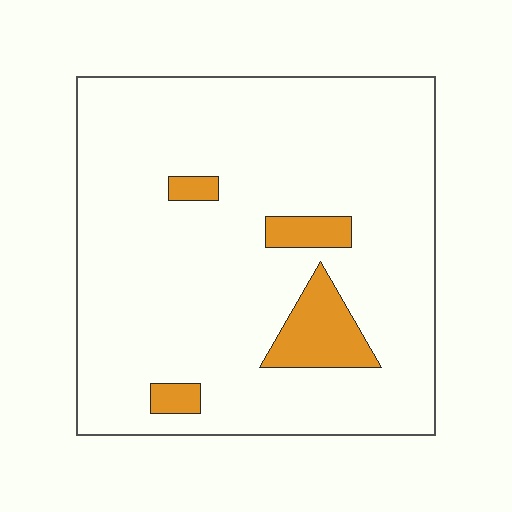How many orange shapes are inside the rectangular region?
4.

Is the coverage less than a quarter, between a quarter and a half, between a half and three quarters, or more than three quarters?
Less than a quarter.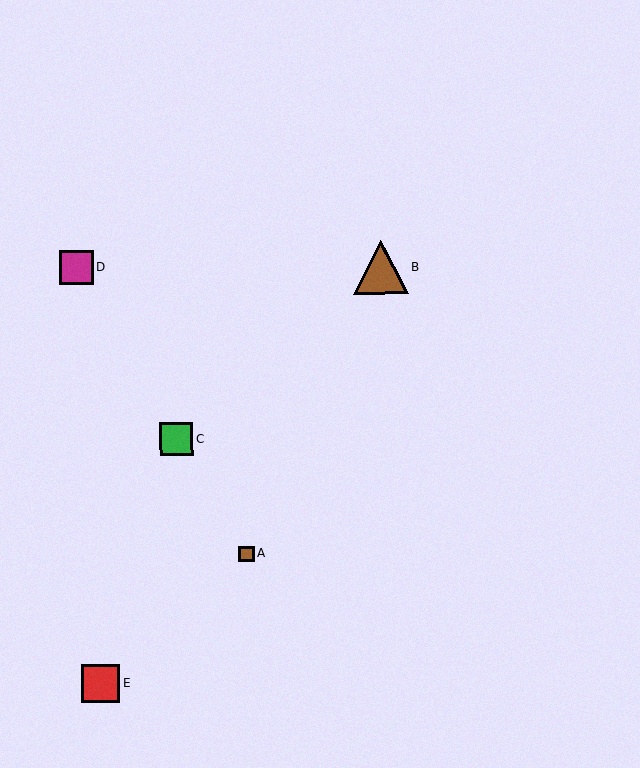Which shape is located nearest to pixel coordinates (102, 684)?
The red square (labeled E) at (101, 683) is nearest to that location.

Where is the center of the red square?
The center of the red square is at (101, 683).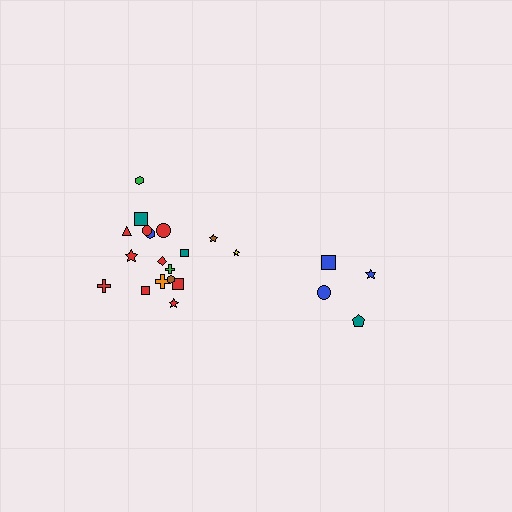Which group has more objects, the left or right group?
The left group.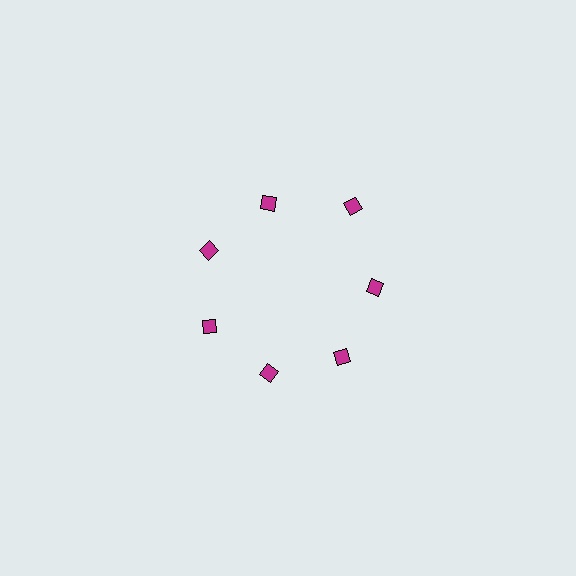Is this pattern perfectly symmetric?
No. The 7 magenta diamonds are arranged in a ring, but one element near the 1 o'clock position is pushed outward from the center, breaking the 7-fold rotational symmetry.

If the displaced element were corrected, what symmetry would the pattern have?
It would have 7-fold rotational symmetry — the pattern would map onto itself every 51 degrees.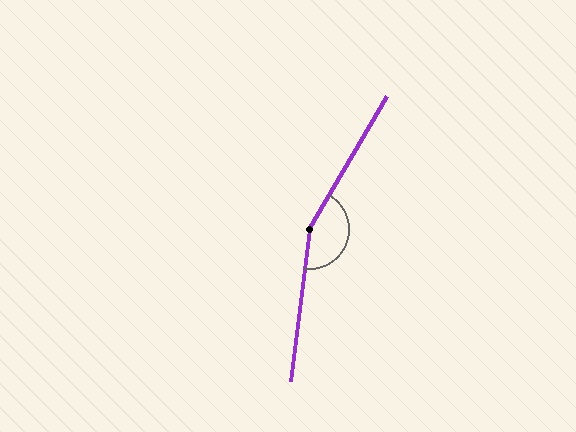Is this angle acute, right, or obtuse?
It is obtuse.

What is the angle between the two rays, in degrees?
Approximately 157 degrees.